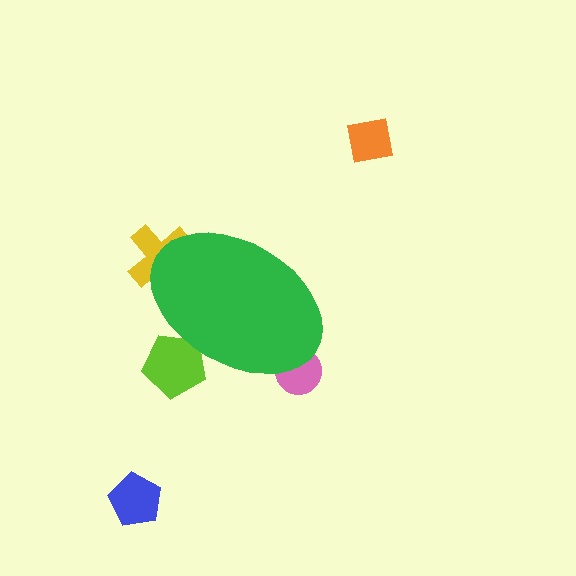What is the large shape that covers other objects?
A green ellipse.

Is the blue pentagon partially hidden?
No, the blue pentagon is fully visible.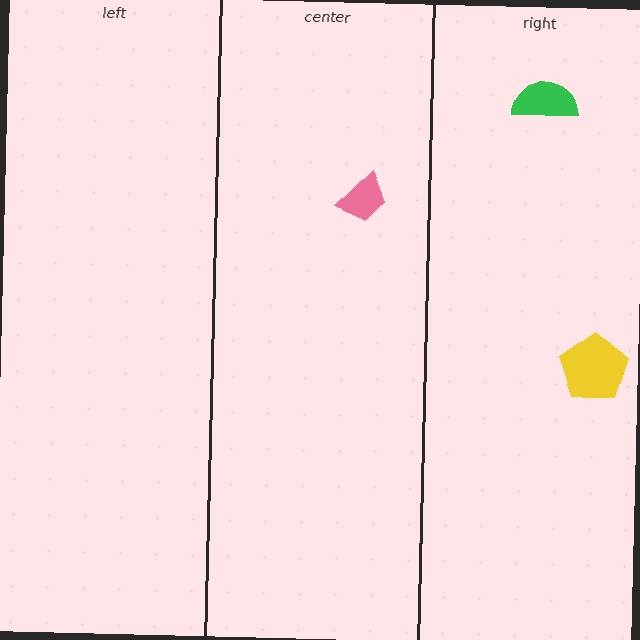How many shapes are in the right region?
2.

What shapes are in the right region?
The green semicircle, the yellow pentagon.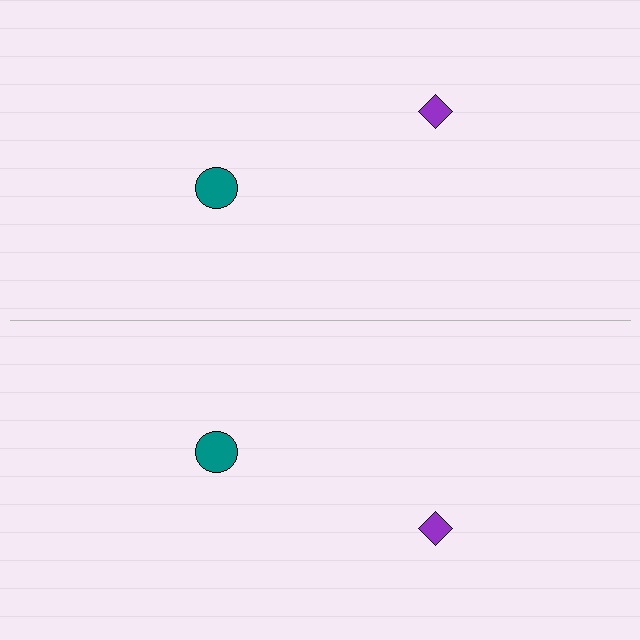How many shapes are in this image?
There are 4 shapes in this image.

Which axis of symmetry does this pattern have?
The pattern has a horizontal axis of symmetry running through the center of the image.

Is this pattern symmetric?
Yes, this pattern has bilateral (reflection) symmetry.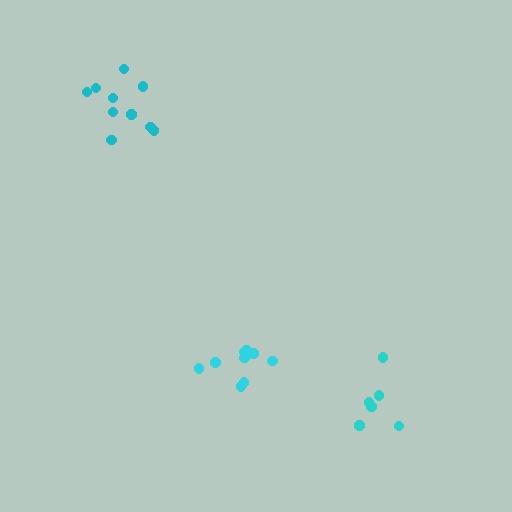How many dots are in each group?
Group 1: 9 dots, Group 2: 10 dots, Group 3: 6 dots (25 total).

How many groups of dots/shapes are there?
There are 3 groups.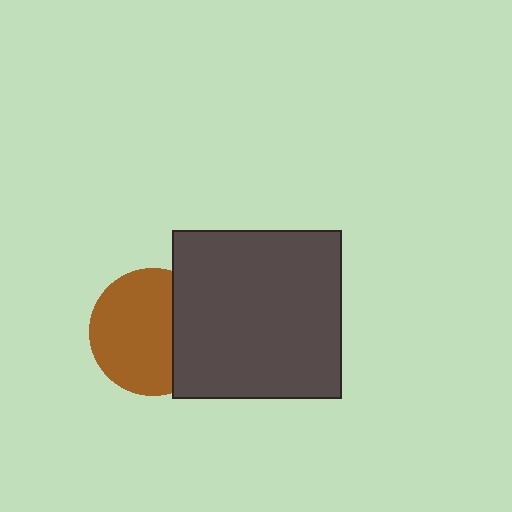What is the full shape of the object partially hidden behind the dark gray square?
The partially hidden object is a brown circle.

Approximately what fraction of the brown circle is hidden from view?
Roughly 32% of the brown circle is hidden behind the dark gray square.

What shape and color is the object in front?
The object in front is a dark gray square.